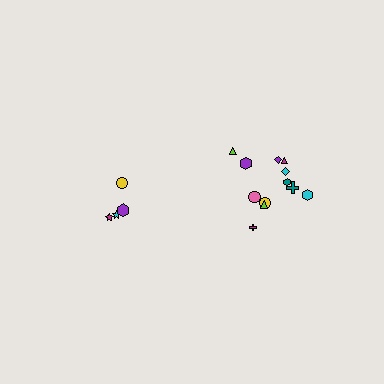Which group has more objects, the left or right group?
The right group.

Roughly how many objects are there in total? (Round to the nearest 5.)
Roughly 15 objects in total.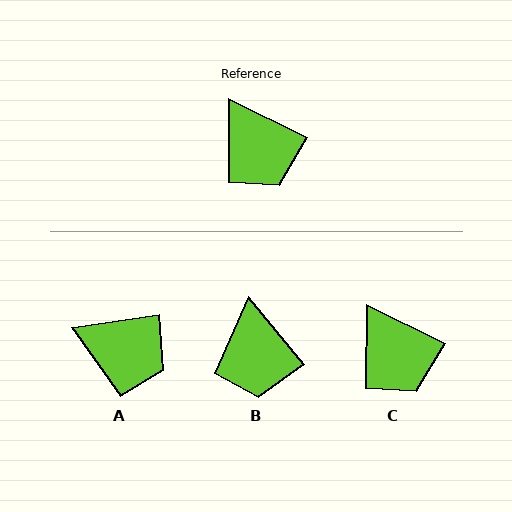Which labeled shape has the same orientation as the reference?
C.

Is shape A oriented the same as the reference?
No, it is off by about 35 degrees.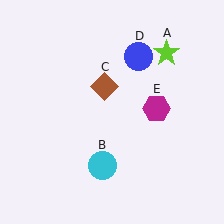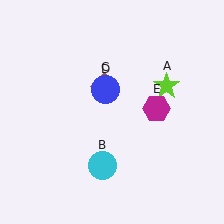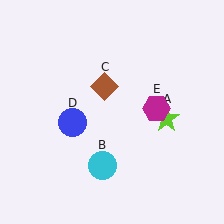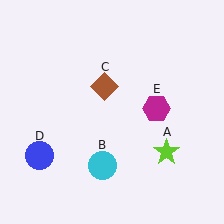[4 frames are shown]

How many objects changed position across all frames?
2 objects changed position: lime star (object A), blue circle (object D).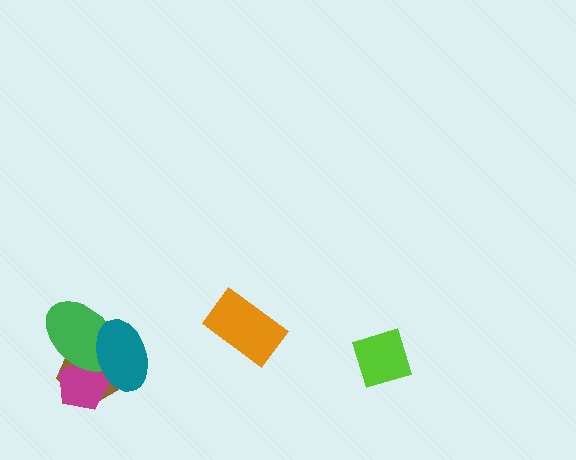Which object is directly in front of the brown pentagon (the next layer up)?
The magenta pentagon is directly in front of the brown pentagon.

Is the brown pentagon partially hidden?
Yes, it is partially covered by another shape.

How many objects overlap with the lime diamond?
0 objects overlap with the lime diamond.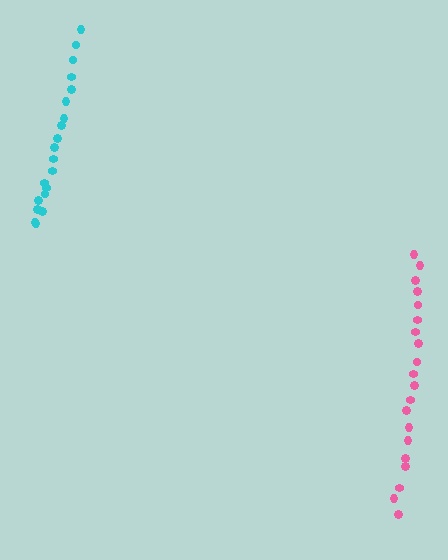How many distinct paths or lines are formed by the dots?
There are 2 distinct paths.